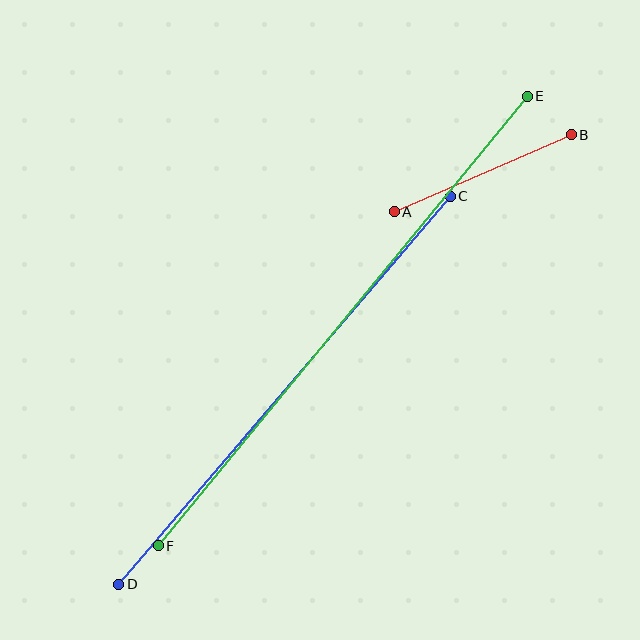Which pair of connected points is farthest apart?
Points E and F are farthest apart.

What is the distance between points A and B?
The distance is approximately 193 pixels.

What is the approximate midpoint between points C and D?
The midpoint is at approximately (284, 390) pixels.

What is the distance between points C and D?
The distance is approximately 510 pixels.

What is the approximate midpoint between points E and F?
The midpoint is at approximately (343, 321) pixels.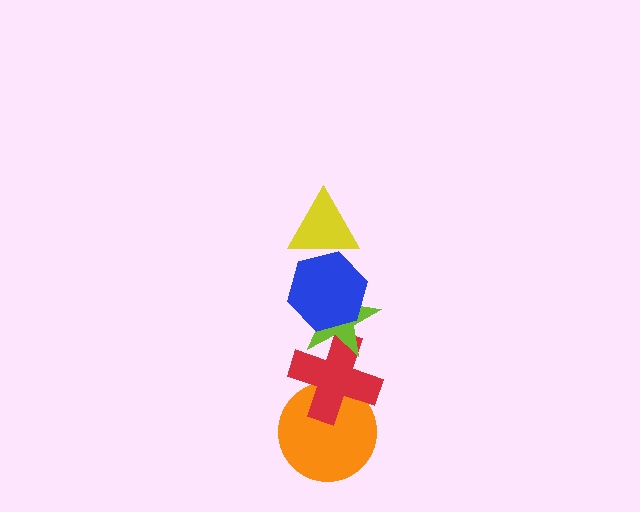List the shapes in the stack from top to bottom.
From top to bottom: the yellow triangle, the blue hexagon, the lime star, the red cross, the orange circle.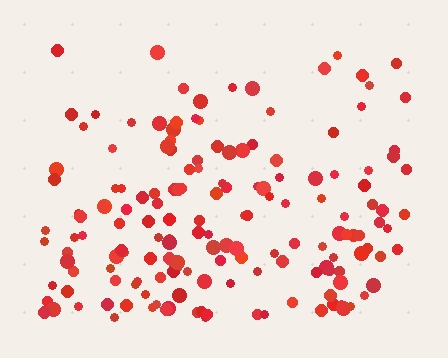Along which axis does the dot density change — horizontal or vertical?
Vertical.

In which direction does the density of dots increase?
From top to bottom, with the bottom side densest.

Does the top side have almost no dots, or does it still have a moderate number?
Still a moderate number, just noticeably fewer than the bottom.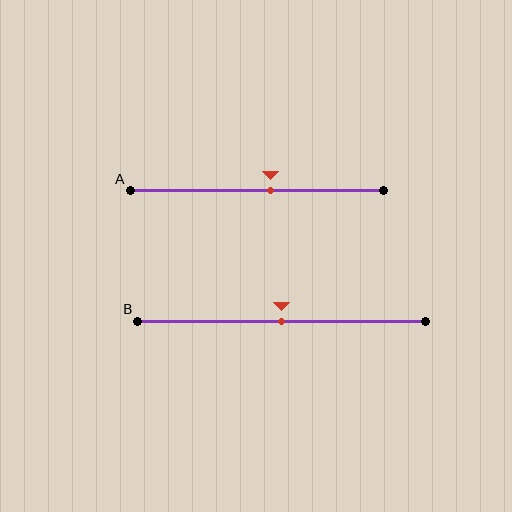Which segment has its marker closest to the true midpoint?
Segment B has its marker closest to the true midpoint.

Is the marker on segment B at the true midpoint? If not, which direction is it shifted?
Yes, the marker on segment B is at the true midpoint.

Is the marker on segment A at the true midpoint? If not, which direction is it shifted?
No, the marker on segment A is shifted to the right by about 5% of the segment length.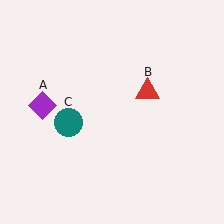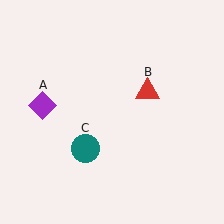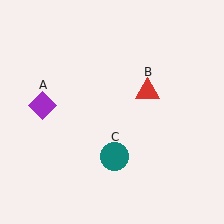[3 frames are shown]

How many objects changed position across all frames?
1 object changed position: teal circle (object C).